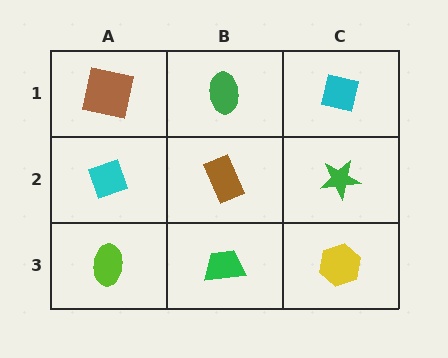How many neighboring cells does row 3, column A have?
2.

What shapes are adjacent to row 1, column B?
A brown rectangle (row 2, column B), a brown square (row 1, column A), a cyan square (row 1, column C).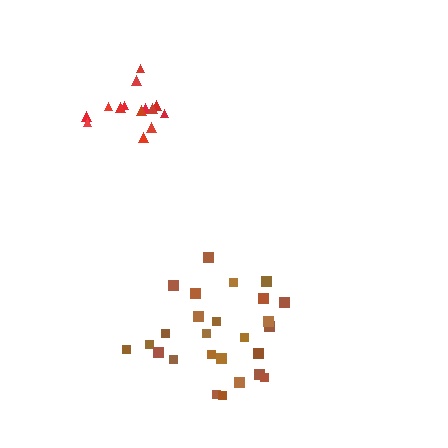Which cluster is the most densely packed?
Red.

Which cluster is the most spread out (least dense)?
Brown.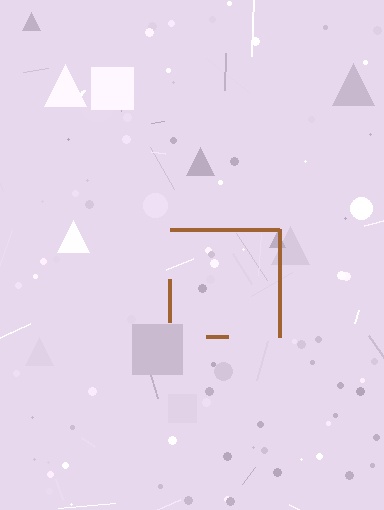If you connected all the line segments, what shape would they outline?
They would outline a square.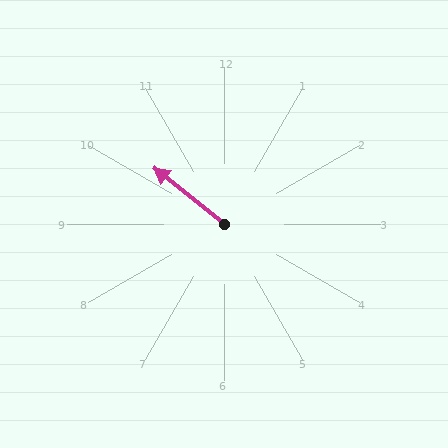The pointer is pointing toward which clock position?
Roughly 10 o'clock.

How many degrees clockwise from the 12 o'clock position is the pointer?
Approximately 309 degrees.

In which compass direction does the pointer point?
Northwest.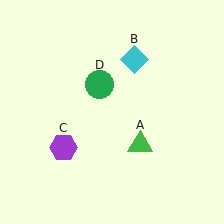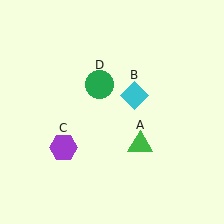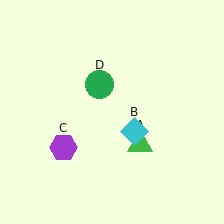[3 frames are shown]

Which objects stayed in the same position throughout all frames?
Green triangle (object A) and purple hexagon (object C) and green circle (object D) remained stationary.